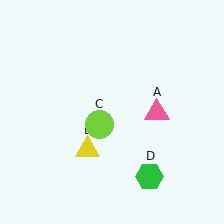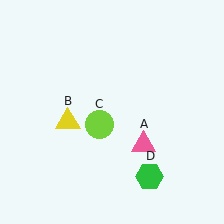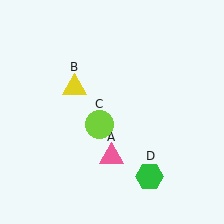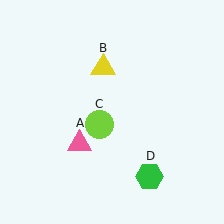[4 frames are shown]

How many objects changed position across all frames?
2 objects changed position: pink triangle (object A), yellow triangle (object B).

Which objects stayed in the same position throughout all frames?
Lime circle (object C) and green hexagon (object D) remained stationary.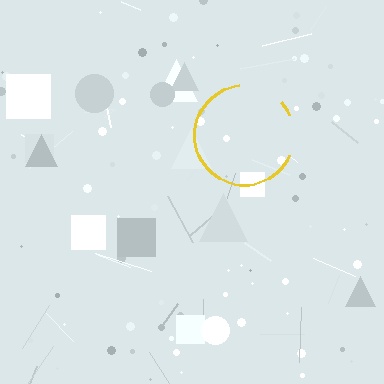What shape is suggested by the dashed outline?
The dashed outline suggests a circle.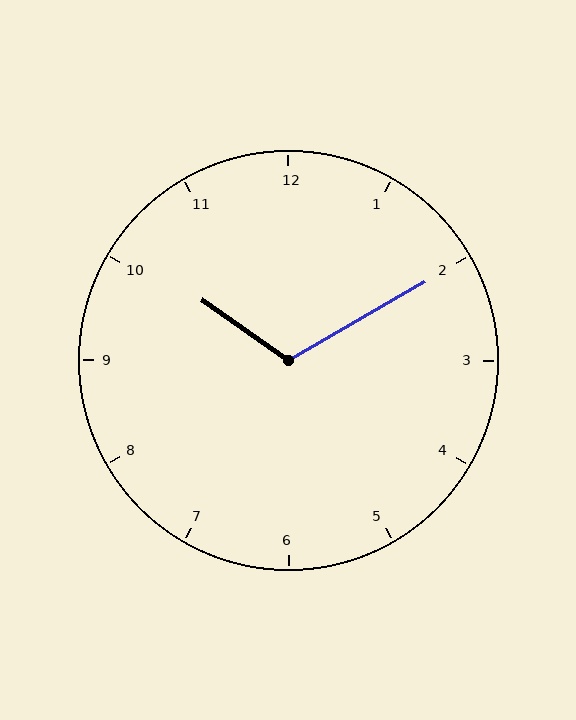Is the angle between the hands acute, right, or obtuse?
It is obtuse.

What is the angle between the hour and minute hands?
Approximately 115 degrees.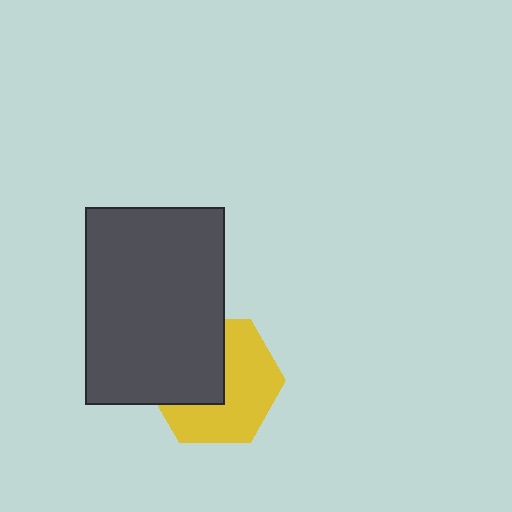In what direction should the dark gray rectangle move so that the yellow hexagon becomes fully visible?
The dark gray rectangle should move toward the upper-left. That is the shortest direction to clear the overlap and leave the yellow hexagon fully visible.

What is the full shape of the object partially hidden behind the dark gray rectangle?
The partially hidden object is a yellow hexagon.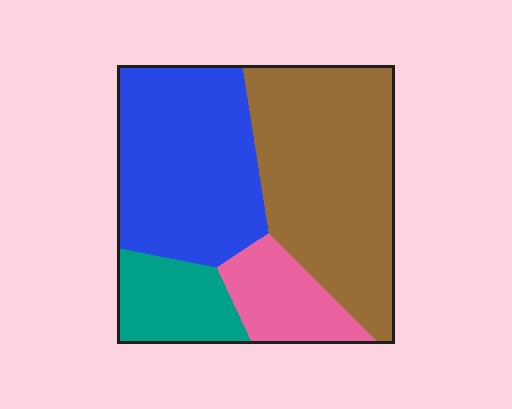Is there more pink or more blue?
Blue.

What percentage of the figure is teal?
Teal covers 13% of the figure.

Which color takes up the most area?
Brown, at roughly 40%.